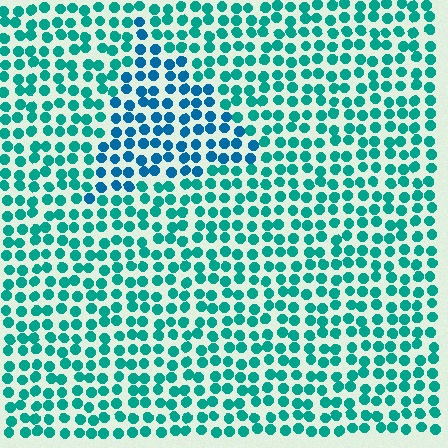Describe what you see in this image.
The image is filled with small teal elements in a uniform arrangement. A triangle-shaped region is visible where the elements are tinted to a slightly different hue, forming a subtle color boundary.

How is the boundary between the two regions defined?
The boundary is defined purely by a slight shift in hue (about 30 degrees). Spacing, size, and orientation are identical on both sides.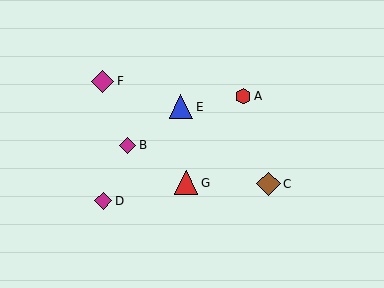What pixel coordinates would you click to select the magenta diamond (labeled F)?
Click at (103, 81) to select the magenta diamond F.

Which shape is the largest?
The brown diamond (labeled C) is the largest.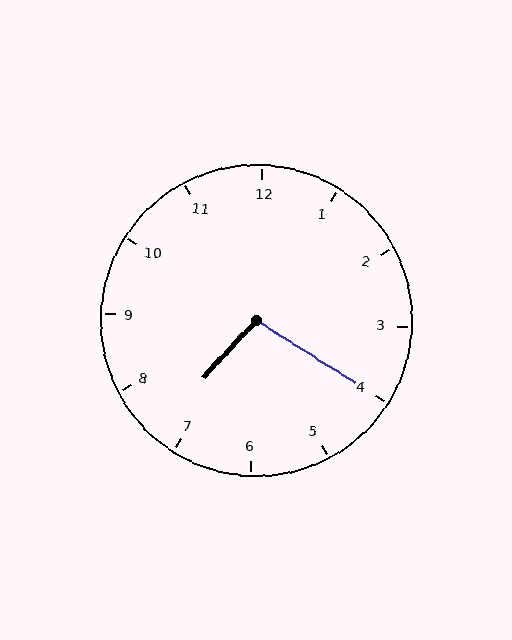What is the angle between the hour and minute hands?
Approximately 100 degrees.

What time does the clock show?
7:20.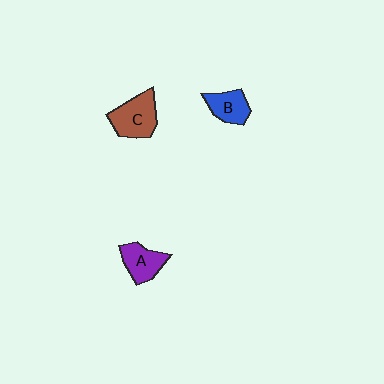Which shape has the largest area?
Shape C (brown).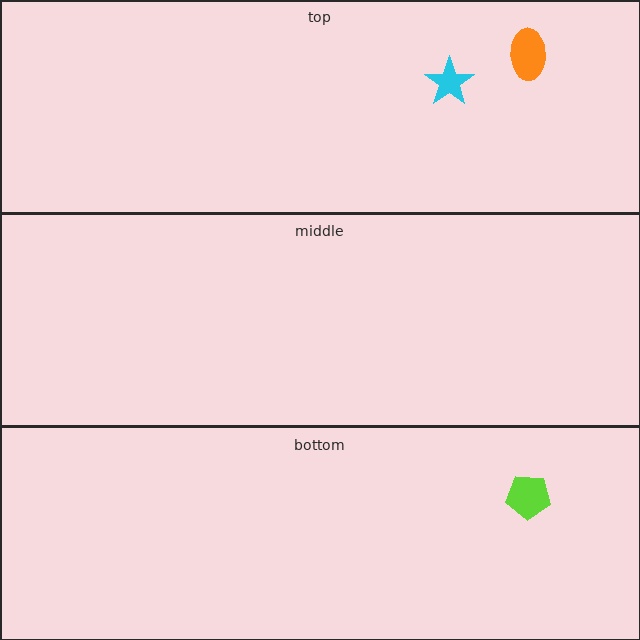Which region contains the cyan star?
The top region.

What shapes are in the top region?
The cyan star, the orange ellipse.